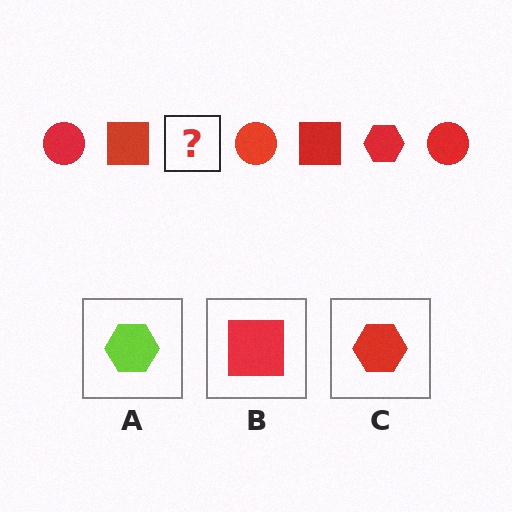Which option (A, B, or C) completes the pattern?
C.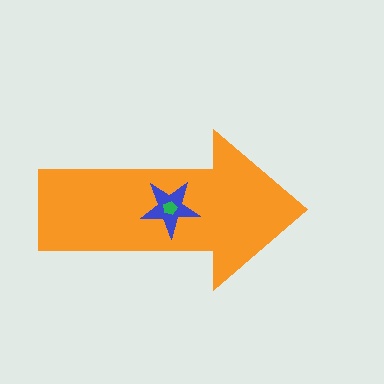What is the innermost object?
The green pentagon.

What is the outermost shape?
The orange arrow.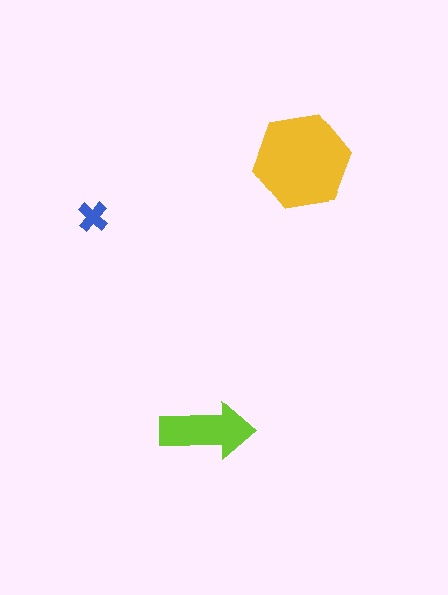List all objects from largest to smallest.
The yellow hexagon, the lime arrow, the blue cross.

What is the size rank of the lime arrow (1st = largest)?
2nd.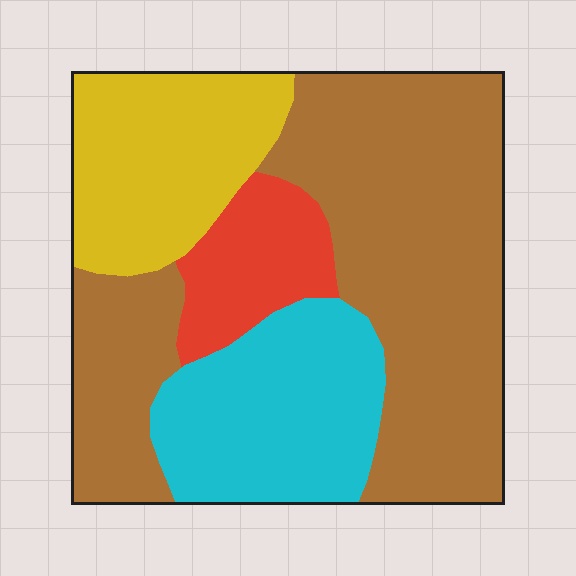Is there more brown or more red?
Brown.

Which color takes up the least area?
Red, at roughly 10%.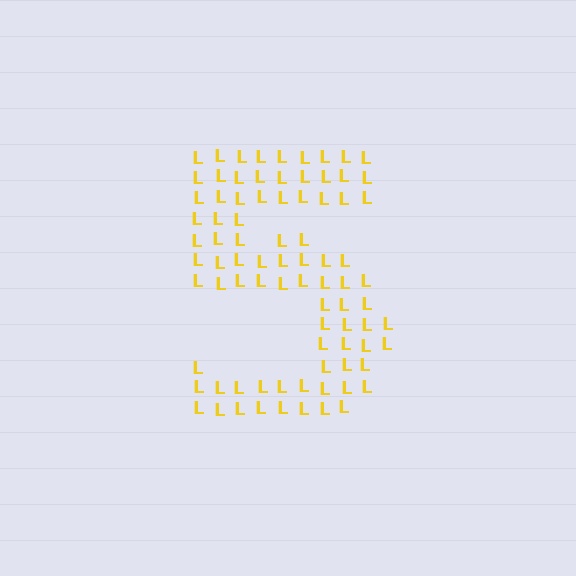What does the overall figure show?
The overall figure shows the digit 5.